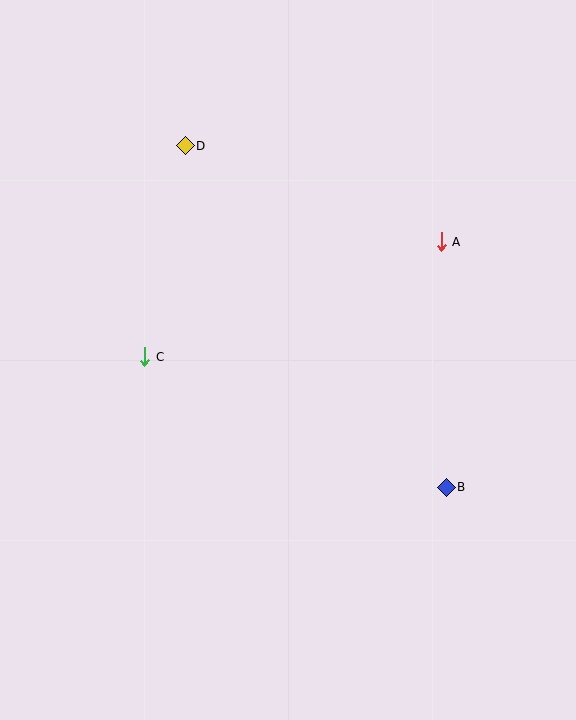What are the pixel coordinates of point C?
Point C is at (145, 357).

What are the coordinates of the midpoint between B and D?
The midpoint between B and D is at (316, 317).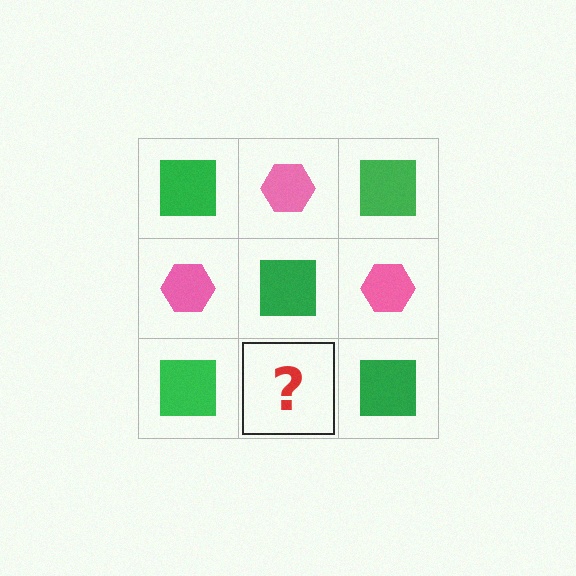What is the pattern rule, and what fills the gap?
The rule is that it alternates green square and pink hexagon in a checkerboard pattern. The gap should be filled with a pink hexagon.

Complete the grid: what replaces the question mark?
The question mark should be replaced with a pink hexagon.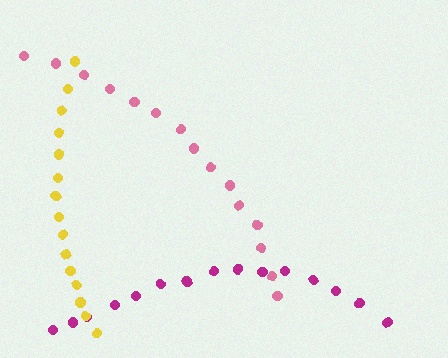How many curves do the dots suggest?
There are 3 distinct paths.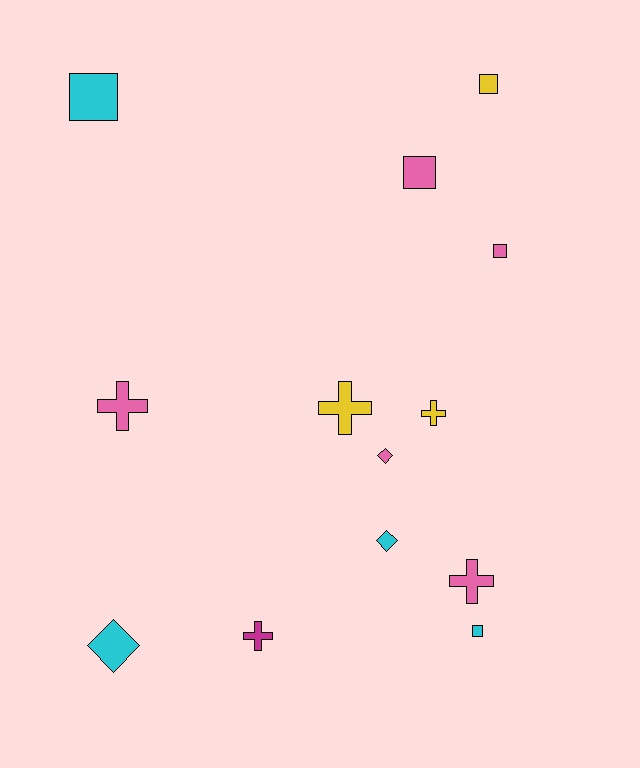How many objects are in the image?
There are 13 objects.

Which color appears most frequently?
Pink, with 5 objects.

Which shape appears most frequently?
Square, with 5 objects.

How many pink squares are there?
There are 2 pink squares.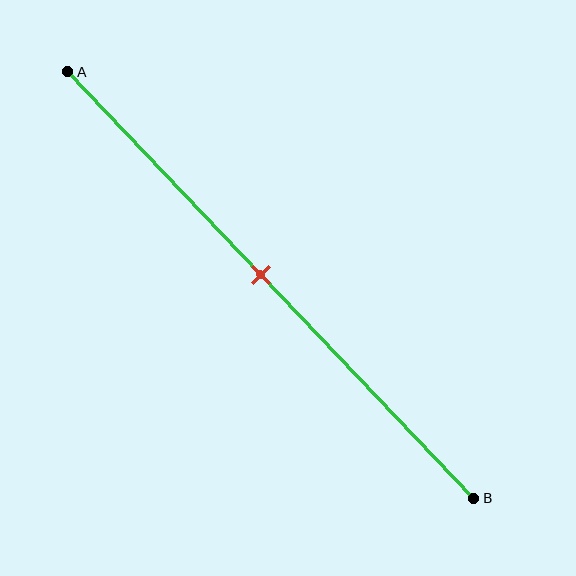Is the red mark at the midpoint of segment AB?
Yes, the mark is approximately at the midpoint.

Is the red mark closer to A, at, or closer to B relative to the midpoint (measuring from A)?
The red mark is approximately at the midpoint of segment AB.